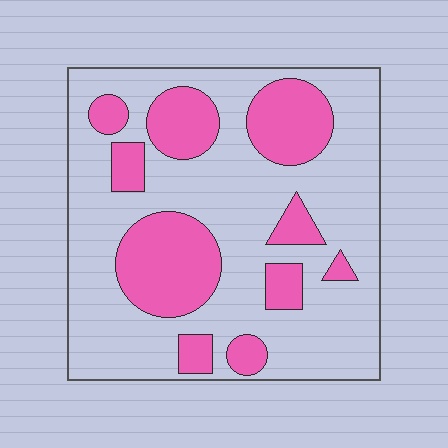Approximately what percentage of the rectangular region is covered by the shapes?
Approximately 30%.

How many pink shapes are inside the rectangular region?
10.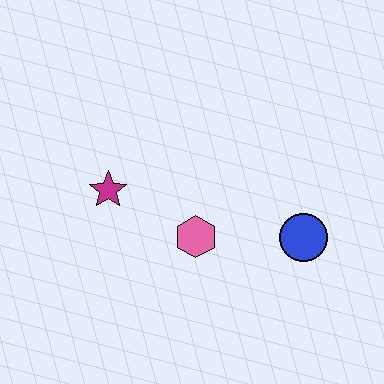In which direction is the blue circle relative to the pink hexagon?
The blue circle is to the right of the pink hexagon.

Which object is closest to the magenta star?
The pink hexagon is closest to the magenta star.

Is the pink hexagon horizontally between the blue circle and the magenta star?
Yes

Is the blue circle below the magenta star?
Yes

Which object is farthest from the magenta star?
The blue circle is farthest from the magenta star.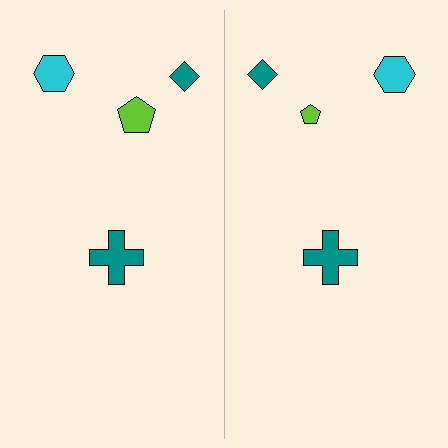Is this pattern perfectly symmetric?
No, the pattern is not perfectly symmetric. The lime pentagon on the right side has a different size than its mirror counterpart.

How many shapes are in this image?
There are 8 shapes in this image.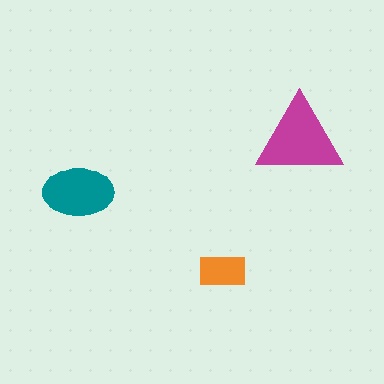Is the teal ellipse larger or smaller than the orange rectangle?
Larger.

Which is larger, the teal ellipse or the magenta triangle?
The magenta triangle.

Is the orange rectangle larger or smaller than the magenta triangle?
Smaller.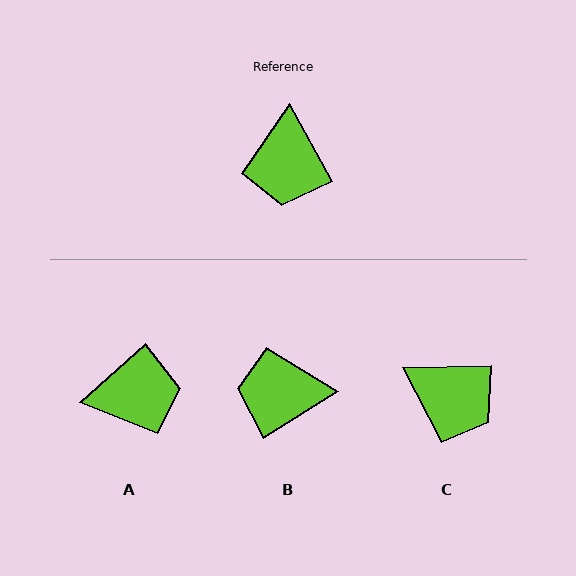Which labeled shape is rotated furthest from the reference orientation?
A, about 102 degrees away.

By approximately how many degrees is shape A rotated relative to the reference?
Approximately 102 degrees counter-clockwise.